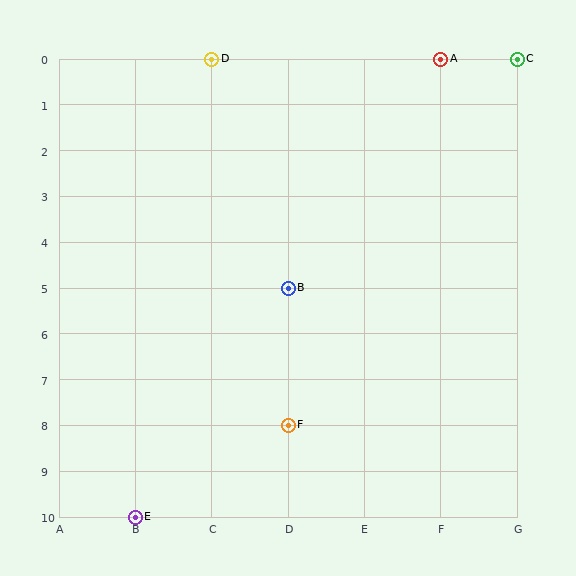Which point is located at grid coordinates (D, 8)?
Point F is at (D, 8).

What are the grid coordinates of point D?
Point D is at grid coordinates (C, 0).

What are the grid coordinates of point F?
Point F is at grid coordinates (D, 8).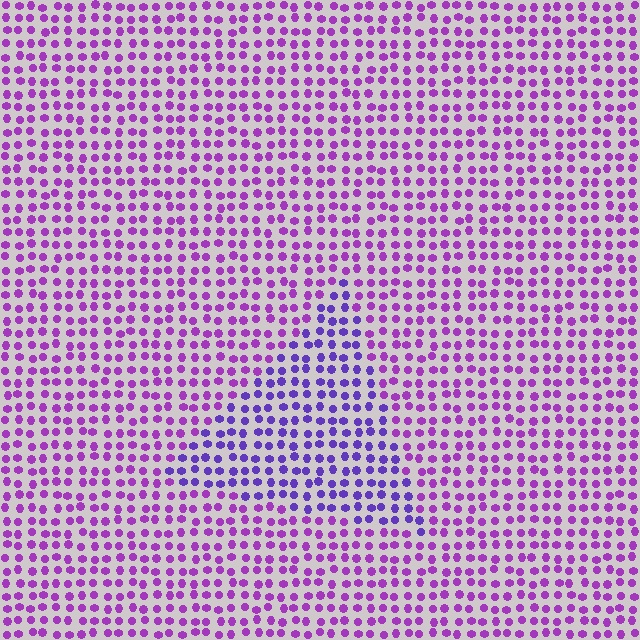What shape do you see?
I see a triangle.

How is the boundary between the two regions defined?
The boundary is defined purely by a slight shift in hue (about 30 degrees). Spacing, size, and orientation are identical on both sides.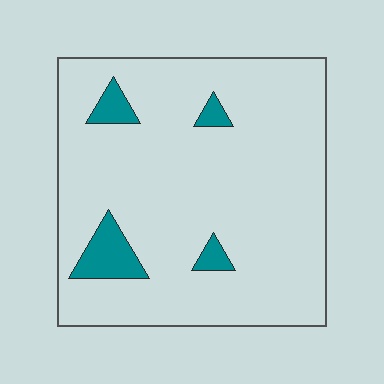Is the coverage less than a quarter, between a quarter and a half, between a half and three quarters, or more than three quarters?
Less than a quarter.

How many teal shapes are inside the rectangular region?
4.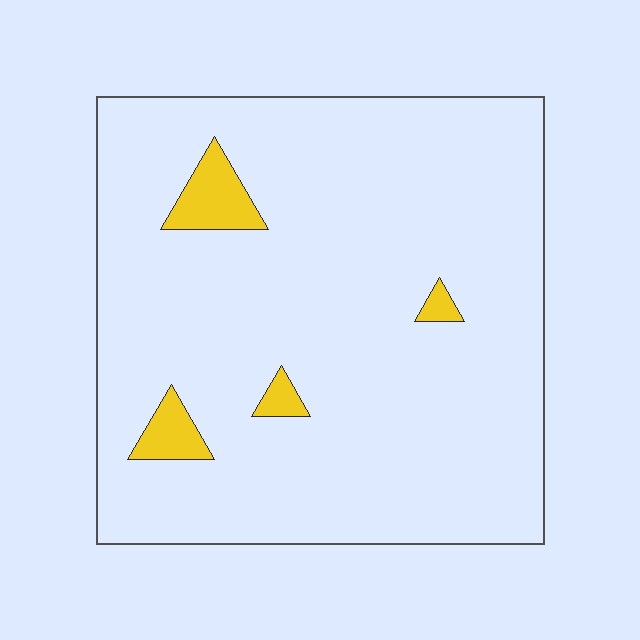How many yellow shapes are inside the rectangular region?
4.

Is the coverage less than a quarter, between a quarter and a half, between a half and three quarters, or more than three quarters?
Less than a quarter.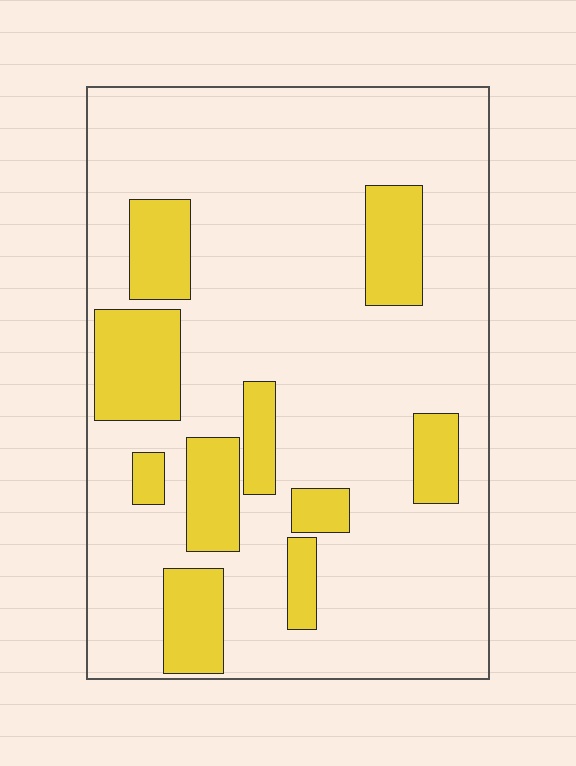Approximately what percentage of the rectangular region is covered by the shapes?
Approximately 20%.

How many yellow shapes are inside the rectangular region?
10.